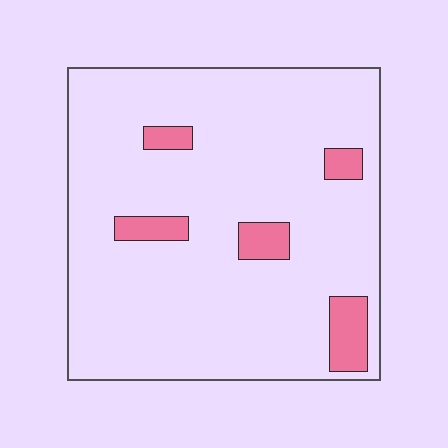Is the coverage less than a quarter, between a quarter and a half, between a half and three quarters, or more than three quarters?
Less than a quarter.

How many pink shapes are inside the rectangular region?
5.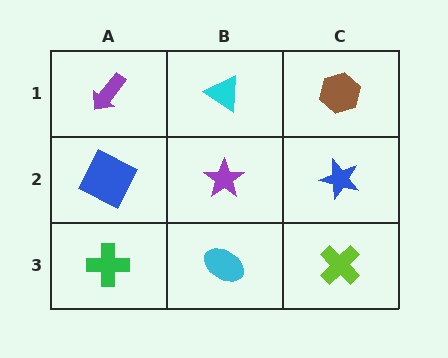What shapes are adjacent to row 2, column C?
A brown hexagon (row 1, column C), a lime cross (row 3, column C), a purple star (row 2, column B).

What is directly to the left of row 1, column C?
A cyan triangle.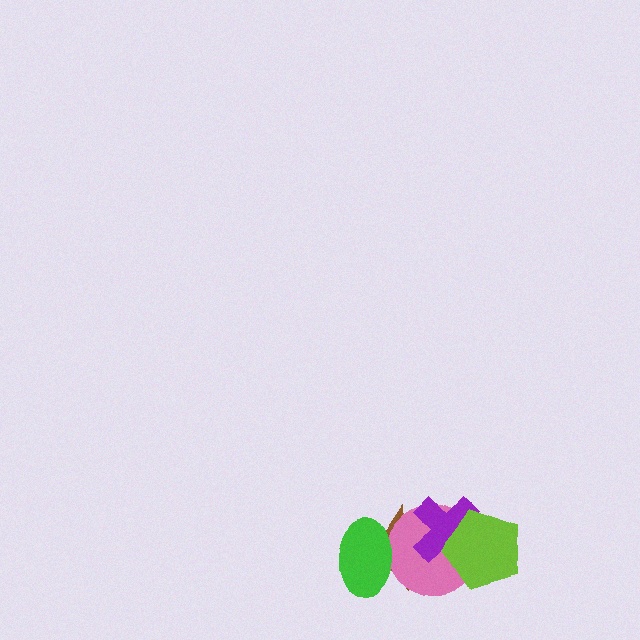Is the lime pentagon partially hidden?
No, no other shape covers it.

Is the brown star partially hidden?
Yes, it is partially covered by another shape.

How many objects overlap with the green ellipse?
2 objects overlap with the green ellipse.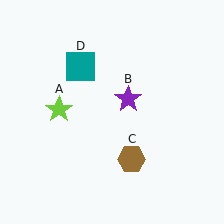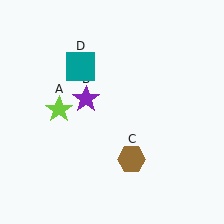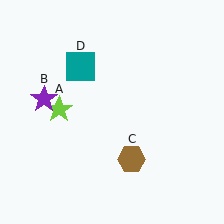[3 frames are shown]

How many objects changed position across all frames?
1 object changed position: purple star (object B).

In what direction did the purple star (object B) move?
The purple star (object B) moved left.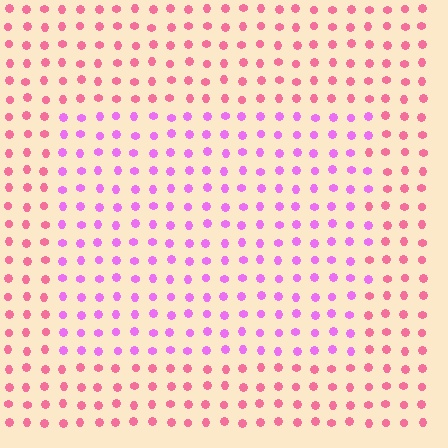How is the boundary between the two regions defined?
The boundary is defined purely by a slight shift in hue (about 43 degrees). Spacing, size, and orientation are identical on both sides.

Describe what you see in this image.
The image is filled with small pink elements in a uniform arrangement. A rectangle-shaped region is visible where the elements are tinted to a slightly different hue, forming a subtle color boundary.